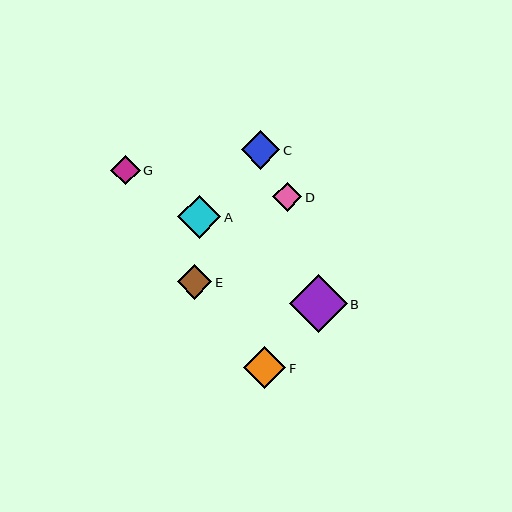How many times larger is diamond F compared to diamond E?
Diamond F is approximately 1.2 times the size of diamond E.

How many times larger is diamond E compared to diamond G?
Diamond E is approximately 1.2 times the size of diamond G.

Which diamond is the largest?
Diamond B is the largest with a size of approximately 58 pixels.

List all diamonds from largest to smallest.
From largest to smallest: B, A, F, C, E, G, D.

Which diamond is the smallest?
Diamond D is the smallest with a size of approximately 29 pixels.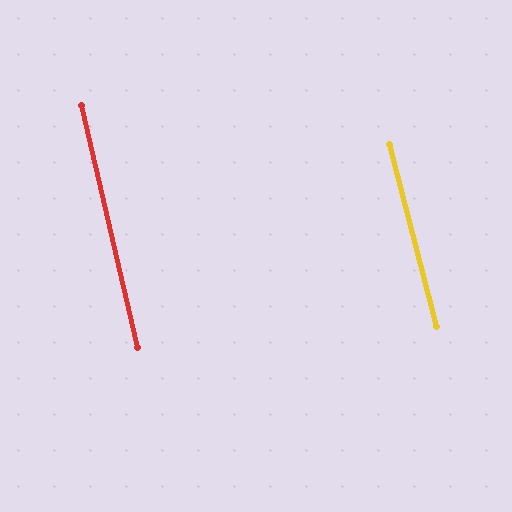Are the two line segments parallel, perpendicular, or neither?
Parallel — their directions differ by only 1.5°.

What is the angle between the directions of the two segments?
Approximately 1 degree.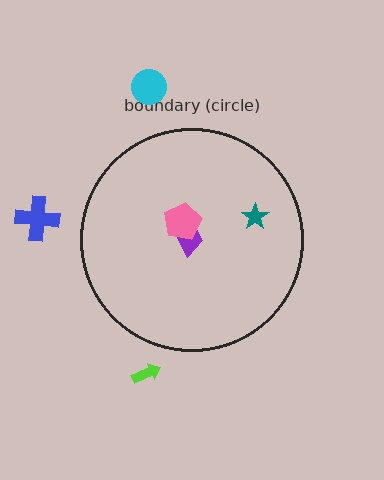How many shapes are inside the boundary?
3 inside, 3 outside.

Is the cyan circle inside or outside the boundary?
Outside.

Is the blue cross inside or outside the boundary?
Outside.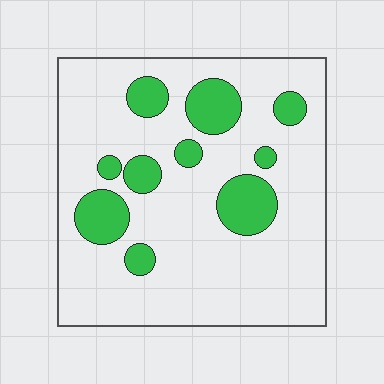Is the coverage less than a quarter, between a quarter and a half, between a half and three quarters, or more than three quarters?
Less than a quarter.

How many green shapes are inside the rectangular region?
10.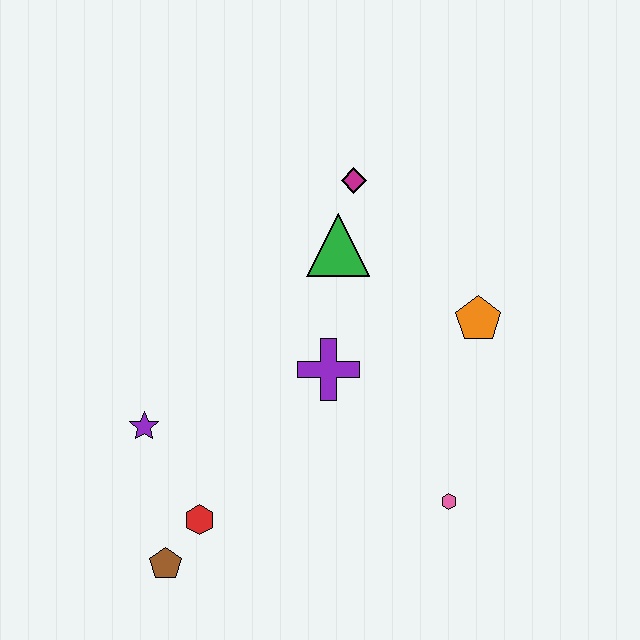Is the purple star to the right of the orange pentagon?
No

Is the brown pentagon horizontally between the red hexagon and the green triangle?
No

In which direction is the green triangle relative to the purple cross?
The green triangle is above the purple cross.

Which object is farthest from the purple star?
The orange pentagon is farthest from the purple star.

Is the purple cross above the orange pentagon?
No